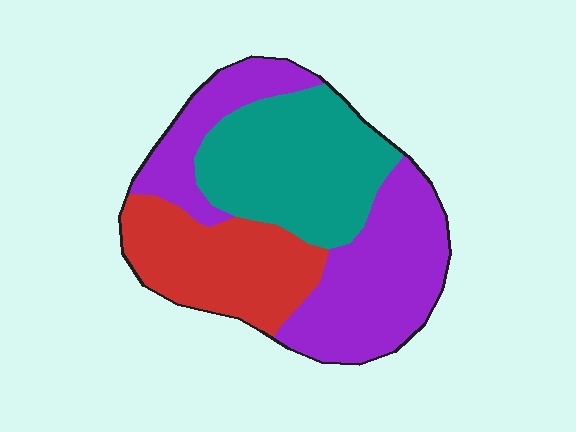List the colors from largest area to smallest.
From largest to smallest: purple, teal, red.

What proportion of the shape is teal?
Teal takes up about one third (1/3) of the shape.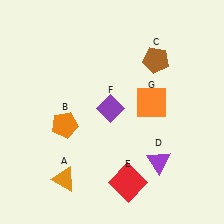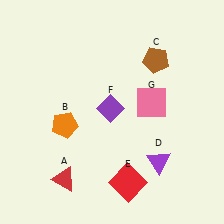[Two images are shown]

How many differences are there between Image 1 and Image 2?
There are 2 differences between the two images.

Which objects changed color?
A changed from orange to red. G changed from orange to pink.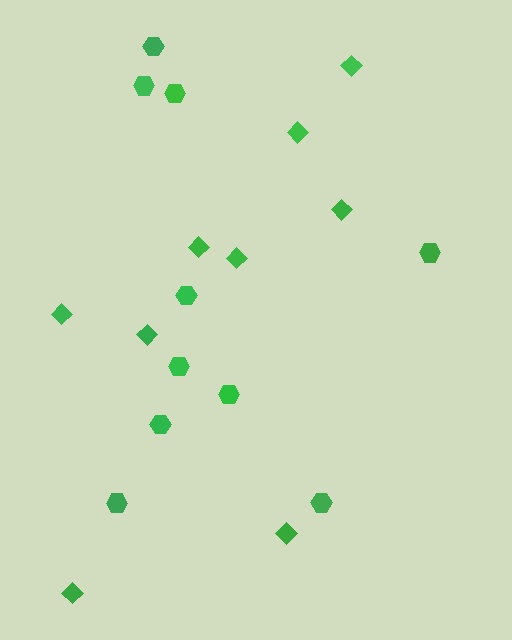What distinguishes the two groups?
There are 2 groups: one group of diamonds (9) and one group of hexagons (10).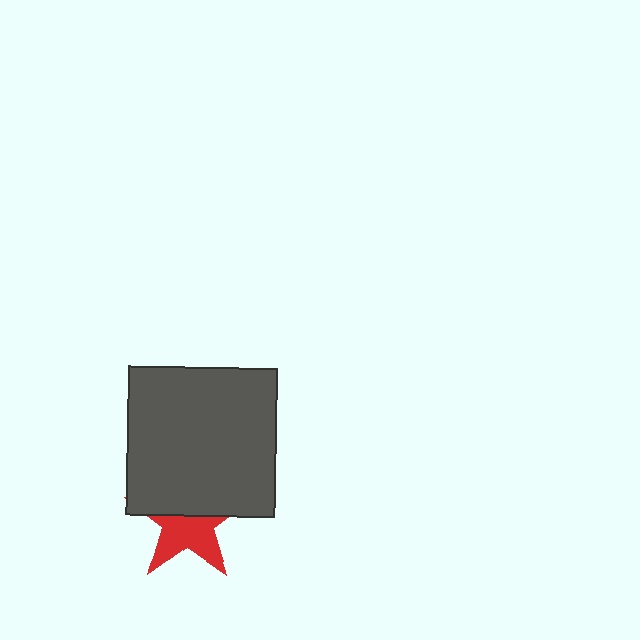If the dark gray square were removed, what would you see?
You would see the complete red star.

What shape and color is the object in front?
The object in front is a dark gray square.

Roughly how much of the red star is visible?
About half of it is visible (roughly 51%).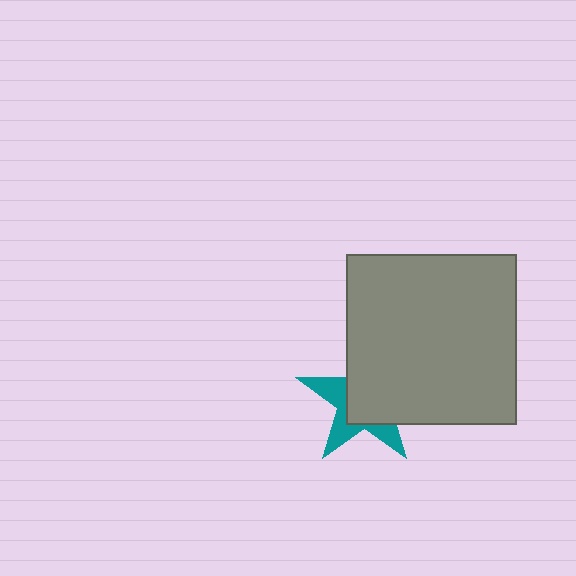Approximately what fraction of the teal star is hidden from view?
Roughly 62% of the teal star is hidden behind the gray square.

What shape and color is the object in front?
The object in front is a gray square.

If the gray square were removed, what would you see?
You would see the complete teal star.